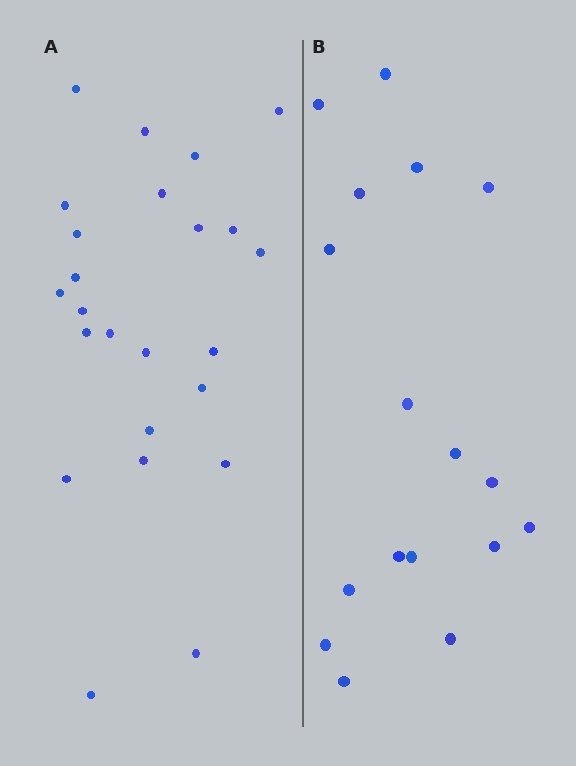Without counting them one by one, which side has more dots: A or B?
Region A (the left region) has more dots.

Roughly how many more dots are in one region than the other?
Region A has roughly 8 or so more dots than region B.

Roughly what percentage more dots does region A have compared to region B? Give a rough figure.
About 40% more.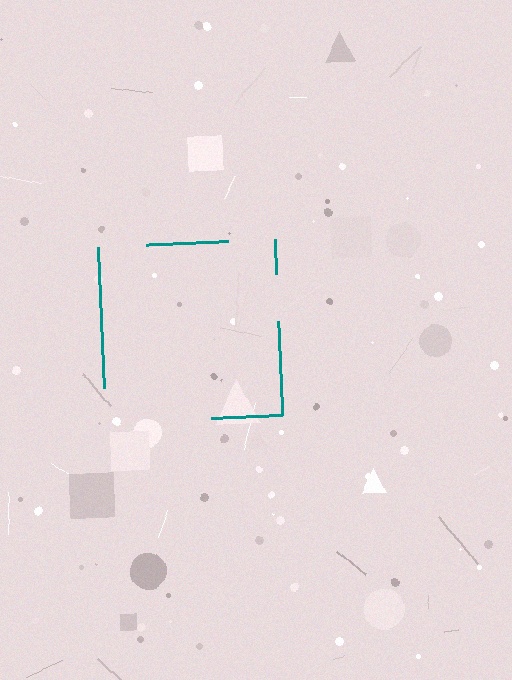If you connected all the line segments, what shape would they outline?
They would outline a square.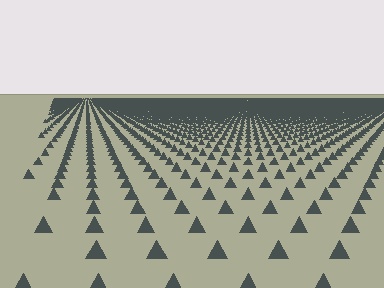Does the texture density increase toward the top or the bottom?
Density increases toward the top.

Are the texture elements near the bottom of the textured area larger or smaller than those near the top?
Larger. Near the bottom, elements are closer to the viewer and appear at a bigger on-screen size.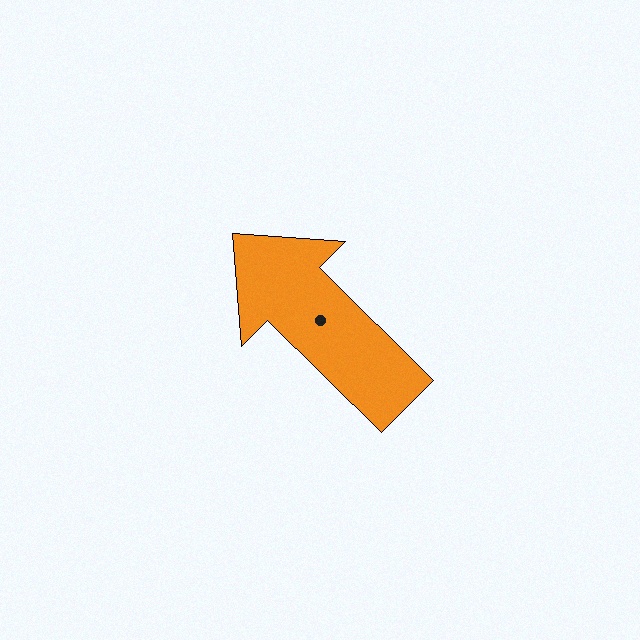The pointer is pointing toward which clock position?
Roughly 10 o'clock.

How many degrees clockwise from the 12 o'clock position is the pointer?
Approximately 315 degrees.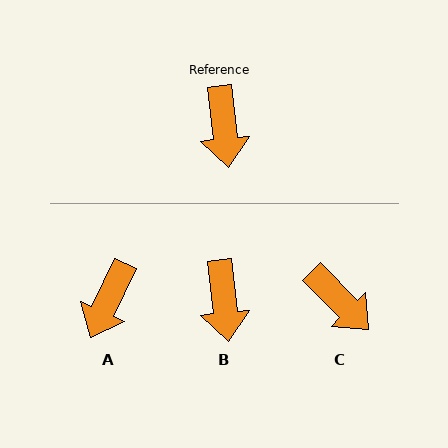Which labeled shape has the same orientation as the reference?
B.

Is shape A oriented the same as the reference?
No, it is off by about 31 degrees.